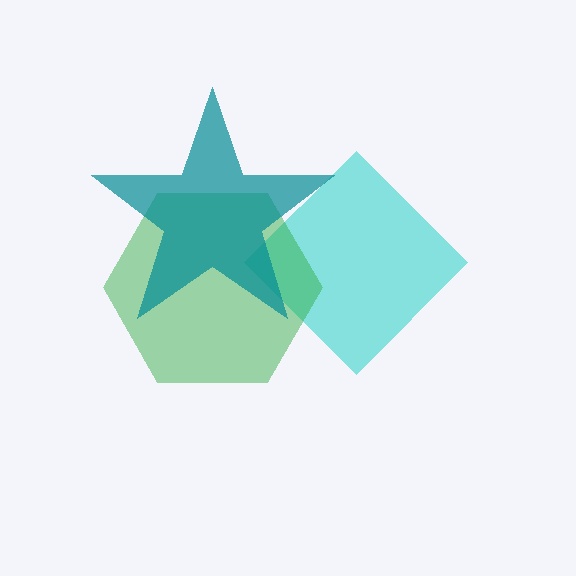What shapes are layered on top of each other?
The layered shapes are: a cyan diamond, a green hexagon, a teal star.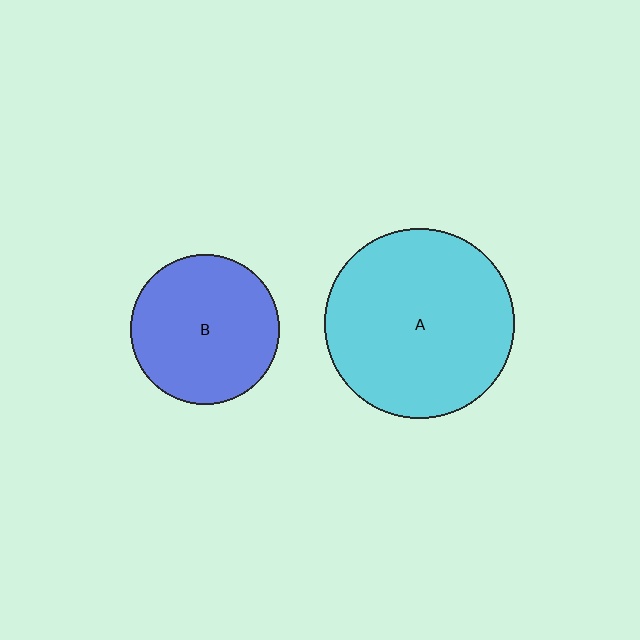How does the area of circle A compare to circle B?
Approximately 1.6 times.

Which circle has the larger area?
Circle A (cyan).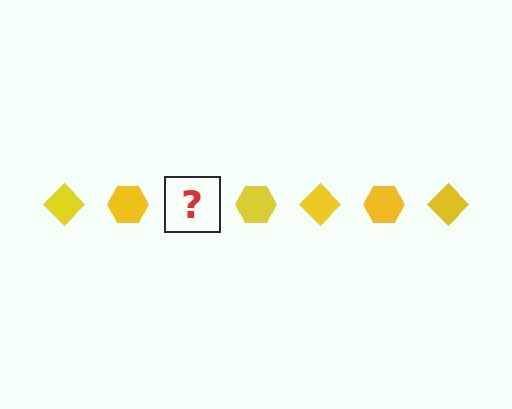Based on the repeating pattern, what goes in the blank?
The blank should be a yellow diamond.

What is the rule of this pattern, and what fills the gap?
The rule is that the pattern cycles through diamond, hexagon shapes in yellow. The gap should be filled with a yellow diamond.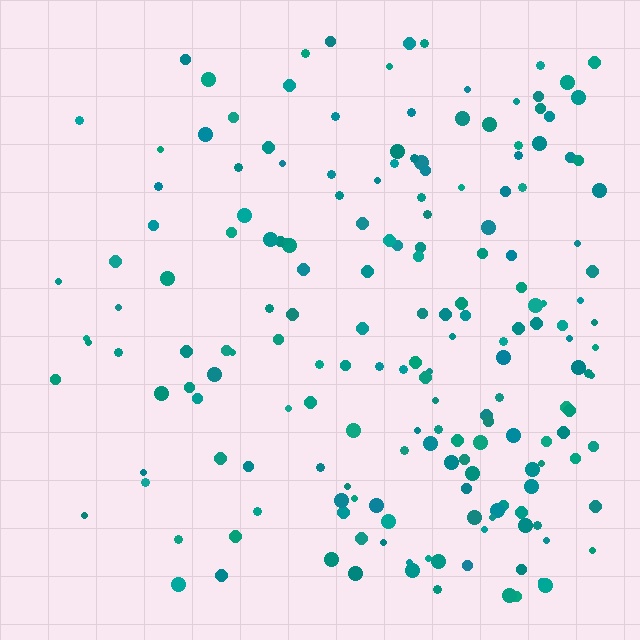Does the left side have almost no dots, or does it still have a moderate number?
Still a moderate number, just noticeably fewer than the right.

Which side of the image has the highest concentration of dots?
The right.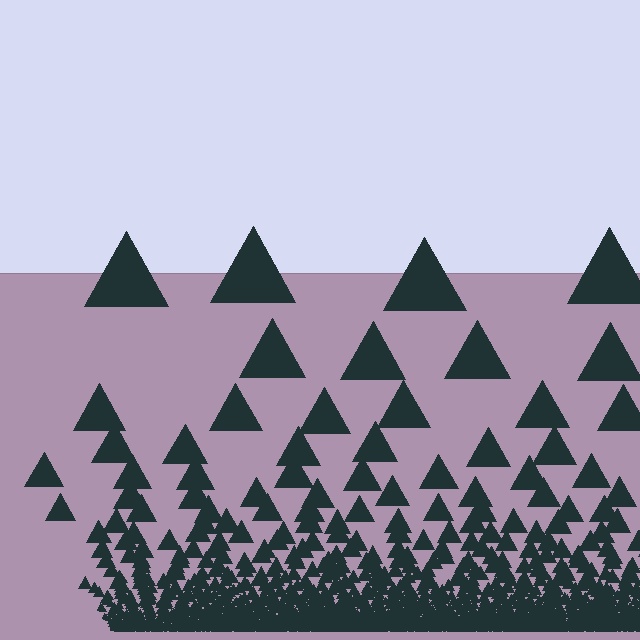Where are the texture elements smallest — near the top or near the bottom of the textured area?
Near the bottom.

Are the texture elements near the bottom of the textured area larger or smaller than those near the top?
Smaller. The gradient is inverted — elements near the bottom are smaller and denser.